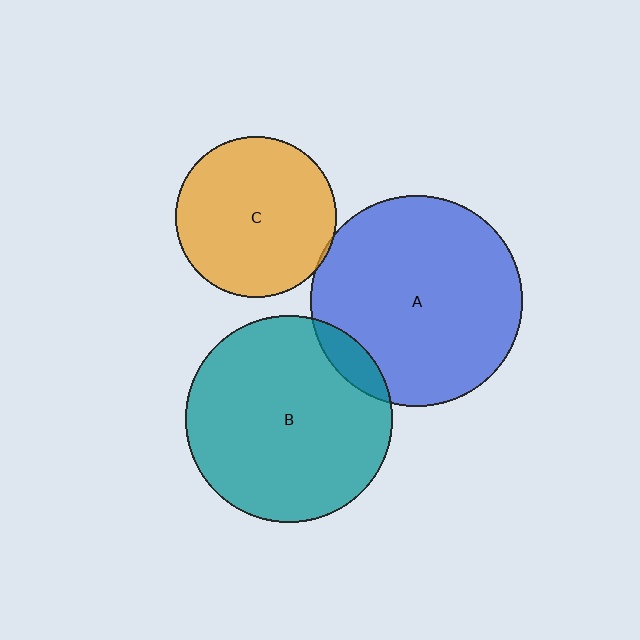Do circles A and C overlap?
Yes.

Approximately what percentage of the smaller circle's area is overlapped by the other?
Approximately 5%.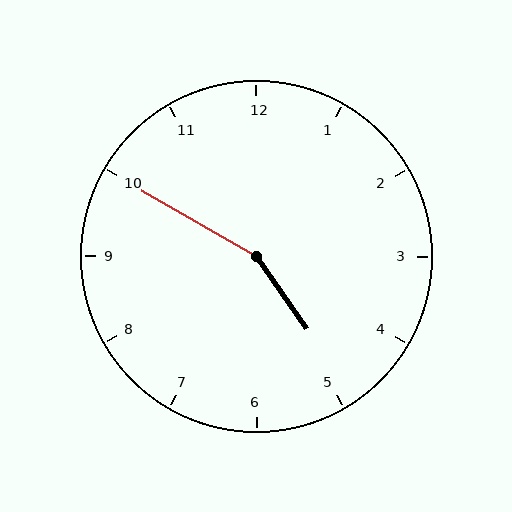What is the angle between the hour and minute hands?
Approximately 155 degrees.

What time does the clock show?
4:50.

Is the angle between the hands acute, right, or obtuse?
It is obtuse.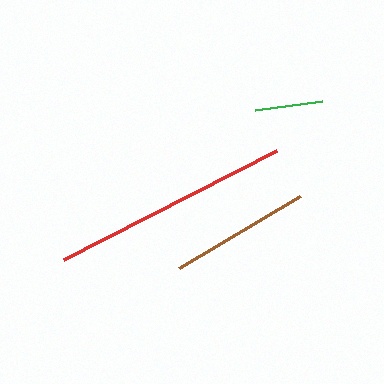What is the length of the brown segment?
The brown segment is approximately 141 pixels long.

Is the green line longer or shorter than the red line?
The red line is longer than the green line.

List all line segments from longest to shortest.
From longest to shortest: red, brown, green.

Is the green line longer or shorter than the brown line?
The brown line is longer than the green line.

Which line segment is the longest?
The red line is the longest at approximately 240 pixels.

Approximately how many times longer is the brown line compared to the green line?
The brown line is approximately 2.1 times the length of the green line.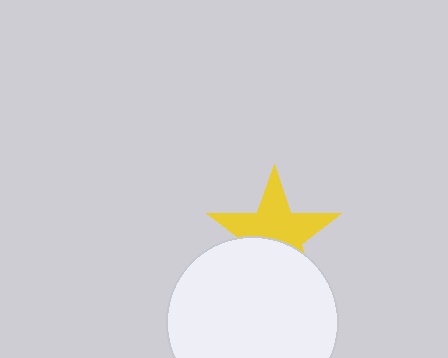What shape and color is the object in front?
The object in front is a white circle.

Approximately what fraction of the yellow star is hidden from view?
Roughly 40% of the yellow star is hidden behind the white circle.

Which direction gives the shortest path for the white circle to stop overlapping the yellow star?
Moving down gives the shortest separation.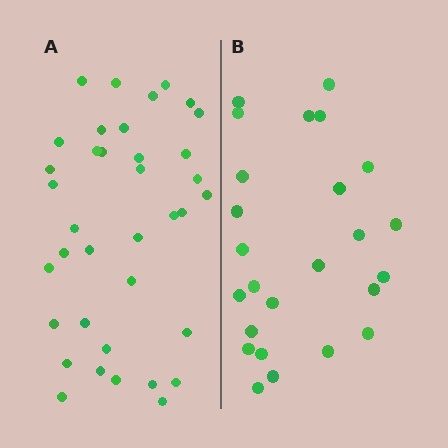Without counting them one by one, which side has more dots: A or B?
Region A (the left region) has more dots.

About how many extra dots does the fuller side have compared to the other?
Region A has roughly 12 or so more dots than region B.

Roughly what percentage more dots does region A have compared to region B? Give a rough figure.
About 50% more.